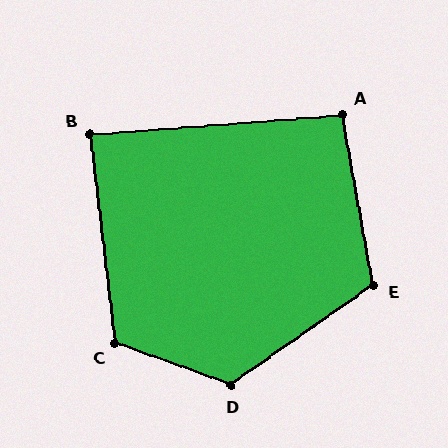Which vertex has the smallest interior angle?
B, at approximately 88 degrees.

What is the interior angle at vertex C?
Approximately 117 degrees (obtuse).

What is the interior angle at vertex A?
Approximately 96 degrees (obtuse).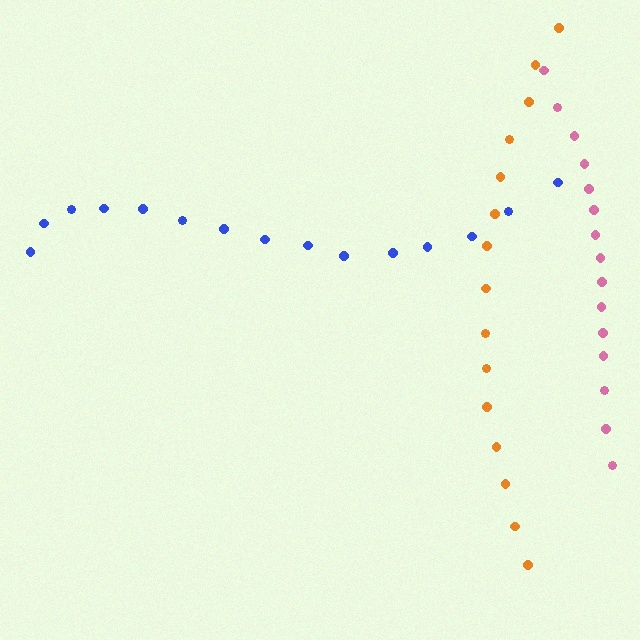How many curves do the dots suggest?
There are 3 distinct paths.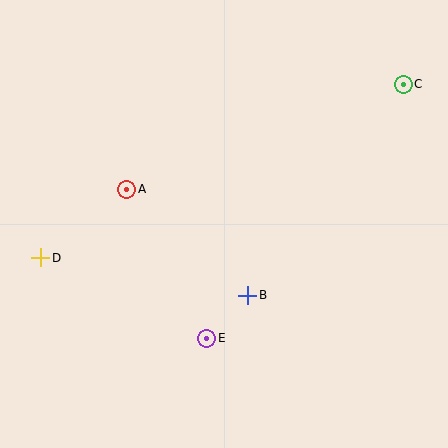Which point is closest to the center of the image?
Point B at (248, 295) is closest to the center.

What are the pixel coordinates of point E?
Point E is at (207, 338).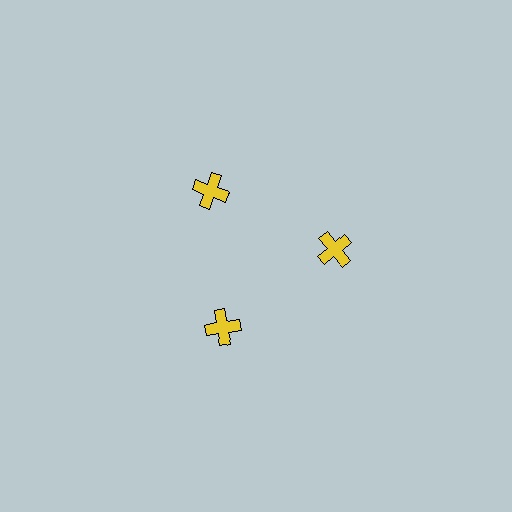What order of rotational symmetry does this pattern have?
This pattern has 3-fold rotational symmetry.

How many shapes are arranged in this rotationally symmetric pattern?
There are 3 shapes, arranged in 3 groups of 1.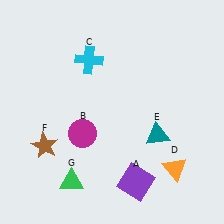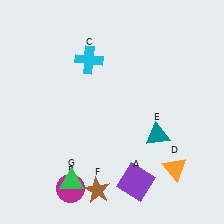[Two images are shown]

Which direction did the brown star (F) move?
The brown star (F) moved right.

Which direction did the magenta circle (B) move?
The magenta circle (B) moved down.